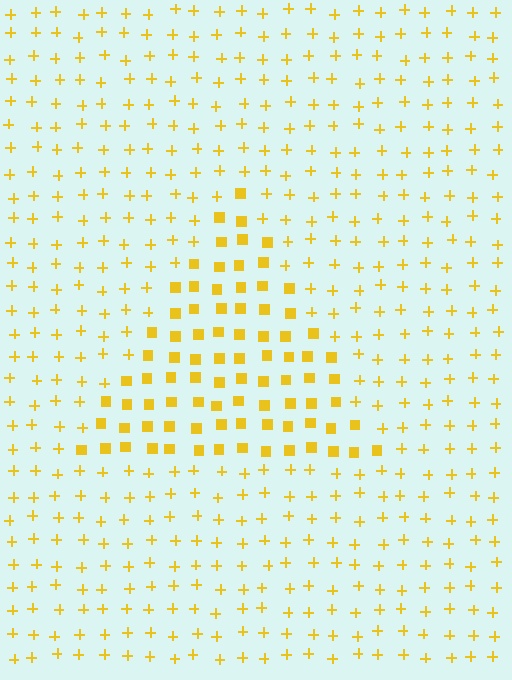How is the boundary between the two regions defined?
The boundary is defined by a change in element shape: squares inside vs. plus signs outside. All elements share the same color and spacing.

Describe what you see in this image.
The image is filled with small yellow elements arranged in a uniform grid. A triangle-shaped region contains squares, while the surrounding area contains plus signs. The boundary is defined purely by the change in element shape.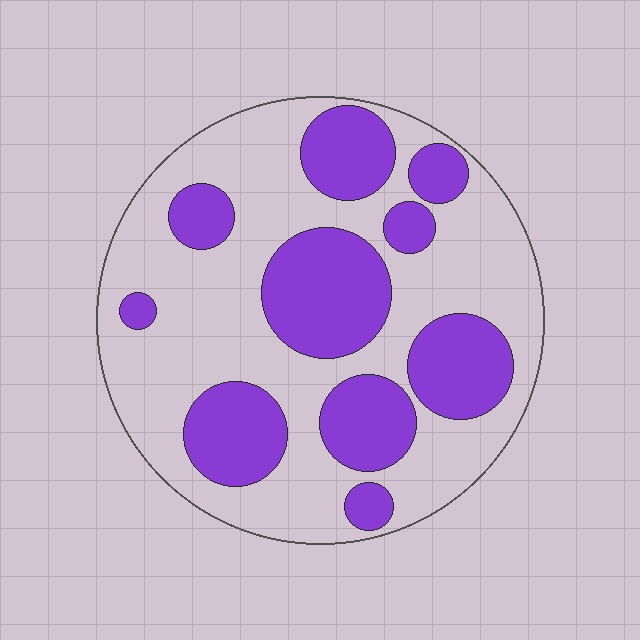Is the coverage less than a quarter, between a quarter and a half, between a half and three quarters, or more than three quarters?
Between a quarter and a half.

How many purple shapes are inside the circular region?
10.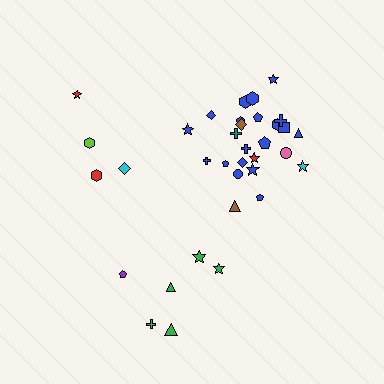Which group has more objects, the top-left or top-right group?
The top-right group.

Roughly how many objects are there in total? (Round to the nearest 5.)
Roughly 35 objects in total.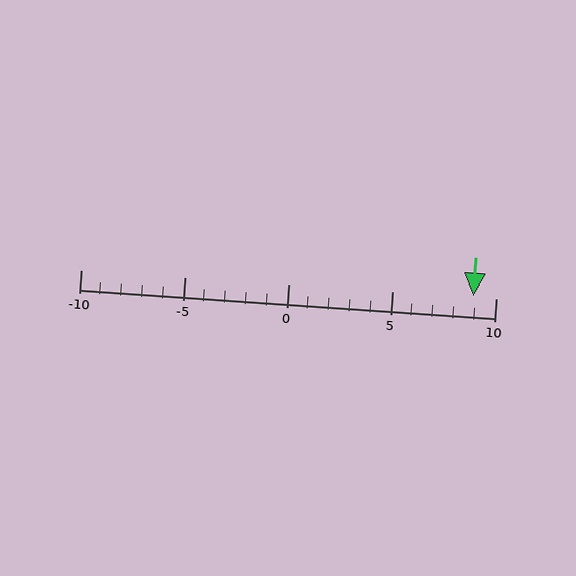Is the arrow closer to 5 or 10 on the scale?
The arrow is closer to 10.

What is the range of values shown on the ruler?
The ruler shows values from -10 to 10.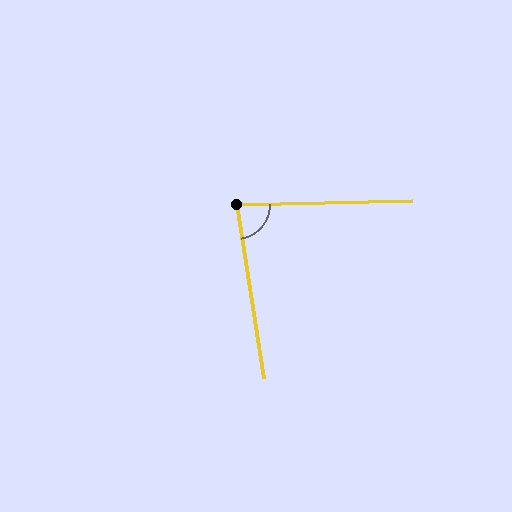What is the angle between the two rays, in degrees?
Approximately 82 degrees.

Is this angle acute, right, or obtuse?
It is acute.